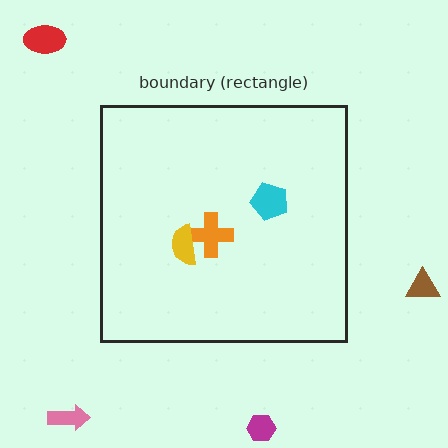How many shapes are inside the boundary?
3 inside, 4 outside.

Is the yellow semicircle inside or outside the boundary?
Inside.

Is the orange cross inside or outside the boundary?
Inside.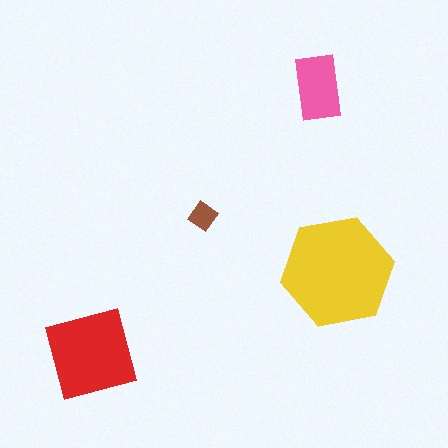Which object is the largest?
The yellow hexagon.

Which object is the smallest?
The brown diamond.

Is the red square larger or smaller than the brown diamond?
Larger.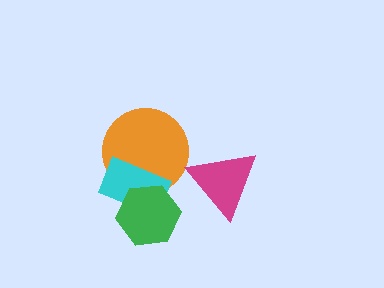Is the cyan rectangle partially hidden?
Yes, it is partially covered by another shape.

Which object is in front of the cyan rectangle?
The green hexagon is in front of the cyan rectangle.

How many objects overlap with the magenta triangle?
0 objects overlap with the magenta triangle.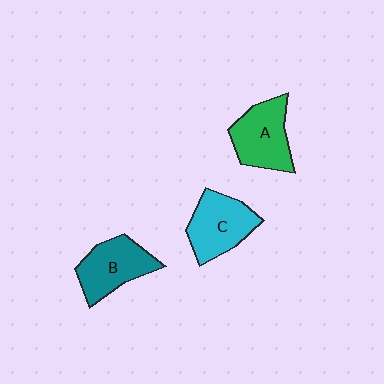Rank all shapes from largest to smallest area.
From largest to smallest: C (cyan), A (green), B (teal).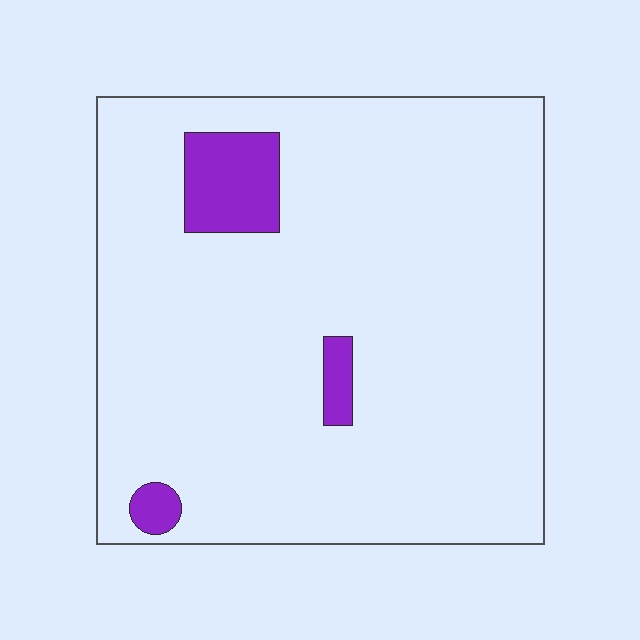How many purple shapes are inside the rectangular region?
3.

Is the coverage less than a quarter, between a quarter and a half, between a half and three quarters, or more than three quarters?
Less than a quarter.